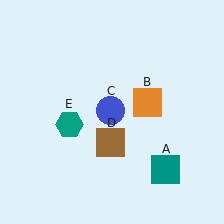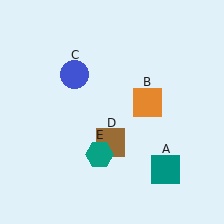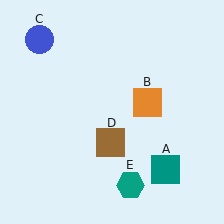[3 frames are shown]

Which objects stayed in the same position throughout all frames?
Teal square (object A) and orange square (object B) and brown square (object D) remained stationary.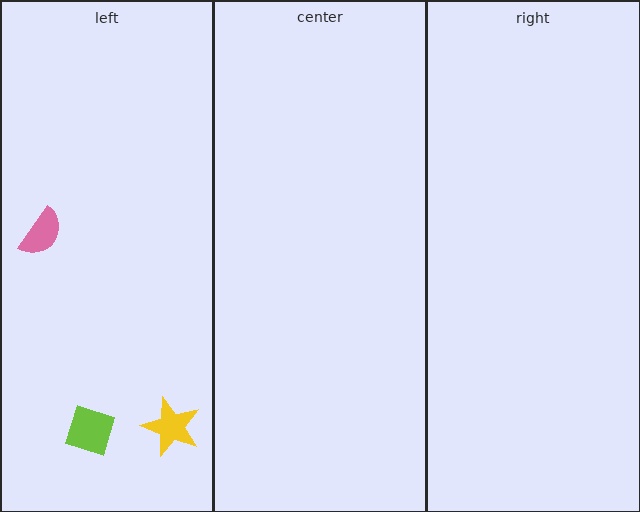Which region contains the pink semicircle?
The left region.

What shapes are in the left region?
The lime diamond, the pink semicircle, the yellow star.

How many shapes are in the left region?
3.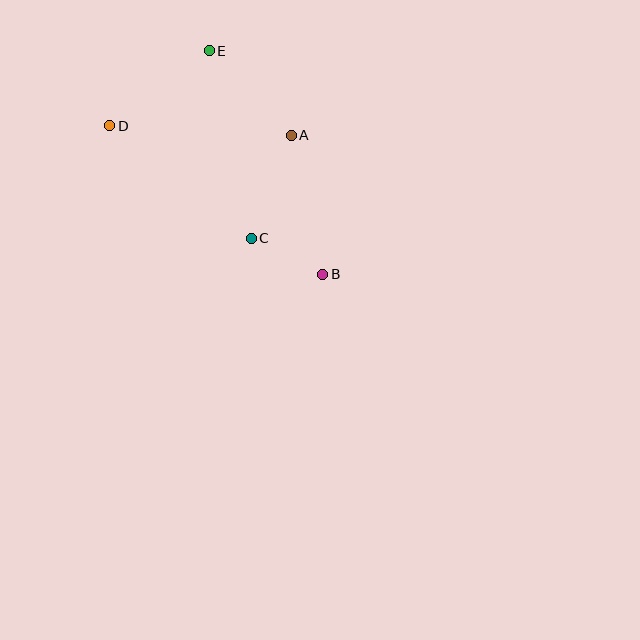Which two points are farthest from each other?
Points B and D are farthest from each other.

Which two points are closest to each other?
Points B and C are closest to each other.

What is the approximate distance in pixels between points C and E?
The distance between C and E is approximately 192 pixels.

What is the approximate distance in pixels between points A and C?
The distance between A and C is approximately 110 pixels.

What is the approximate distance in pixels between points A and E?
The distance between A and E is approximately 118 pixels.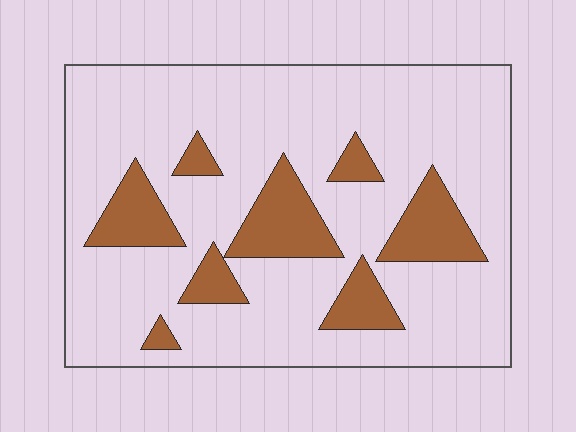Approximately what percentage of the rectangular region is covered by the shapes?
Approximately 20%.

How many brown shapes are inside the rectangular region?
8.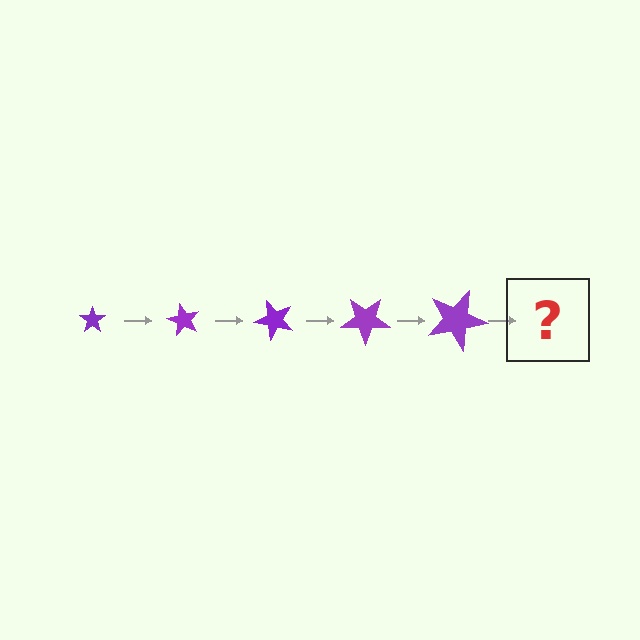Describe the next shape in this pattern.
It should be a star, larger than the previous one and rotated 300 degrees from the start.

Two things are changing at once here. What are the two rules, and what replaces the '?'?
The two rules are that the star grows larger each step and it rotates 60 degrees each step. The '?' should be a star, larger than the previous one and rotated 300 degrees from the start.